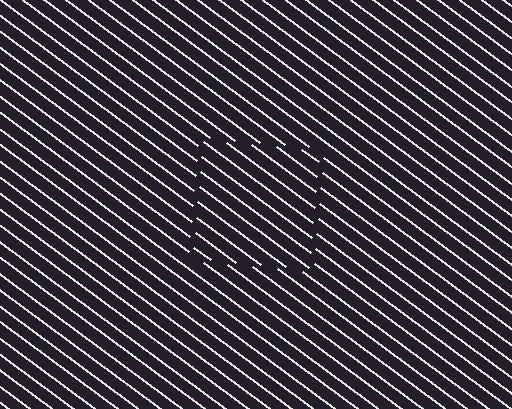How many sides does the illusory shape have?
4 sides — the line-ends trace a square.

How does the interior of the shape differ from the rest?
The interior of the shape contains the same grating, shifted by half a period — the contour is defined by the phase discontinuity where line-ends from the inner and outer gratings abut.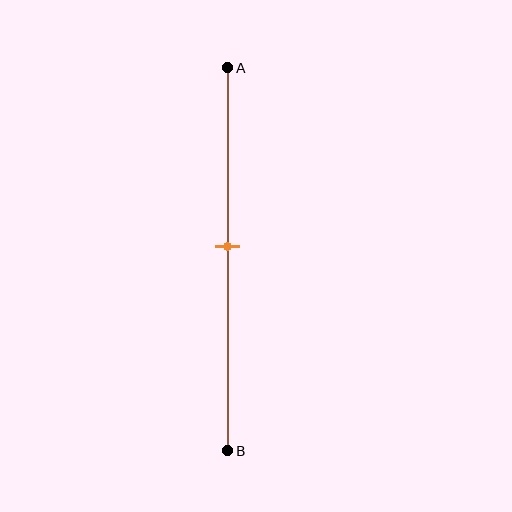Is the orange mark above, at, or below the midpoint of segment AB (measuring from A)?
The orange mark is above the midpoint of segment AB.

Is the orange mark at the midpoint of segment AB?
No, the mark is at about 45% from A, not at the 50% midpoint.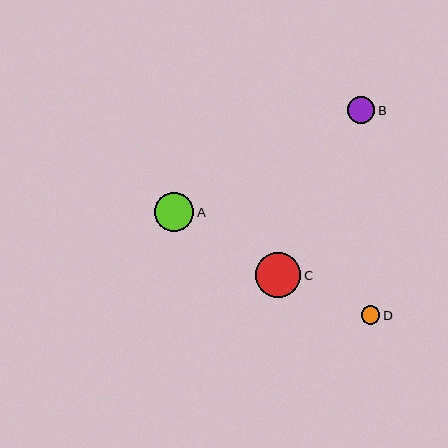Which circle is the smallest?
Circle D is the smallest with a size of approximately 18 pixels.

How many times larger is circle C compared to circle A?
Circle C is approximately 1.1 times the size of circle A.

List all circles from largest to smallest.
From largest to smallest: C, A, B, D.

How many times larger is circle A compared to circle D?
Circle A is approximately 2.2 times the size of circle D.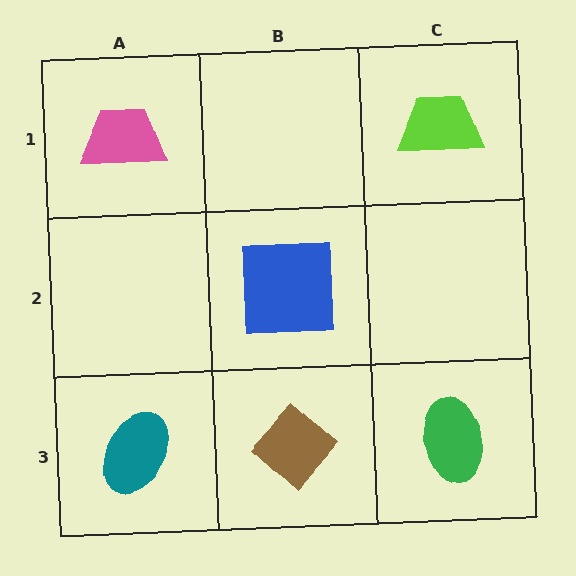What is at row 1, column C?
A lime trapezoid.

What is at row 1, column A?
A pink trapezoid.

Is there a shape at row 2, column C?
No, that cell is empty.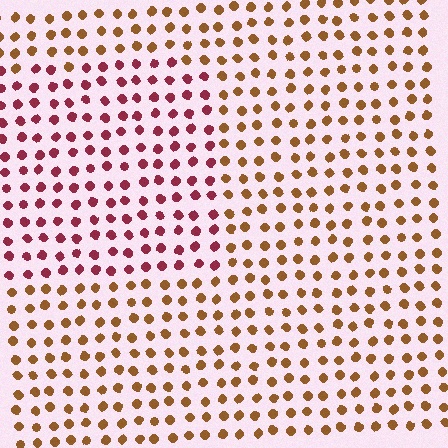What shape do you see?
I see a rectangle.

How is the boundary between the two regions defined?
The boundary is defined purely by a slight shift in hue (about 46 degrees). Spacing, size, and orientation are identical on both sides.